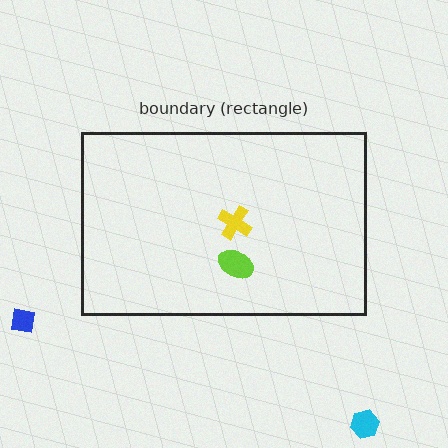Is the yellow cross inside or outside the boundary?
Inside.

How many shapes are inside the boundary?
2 inside, 2 outside.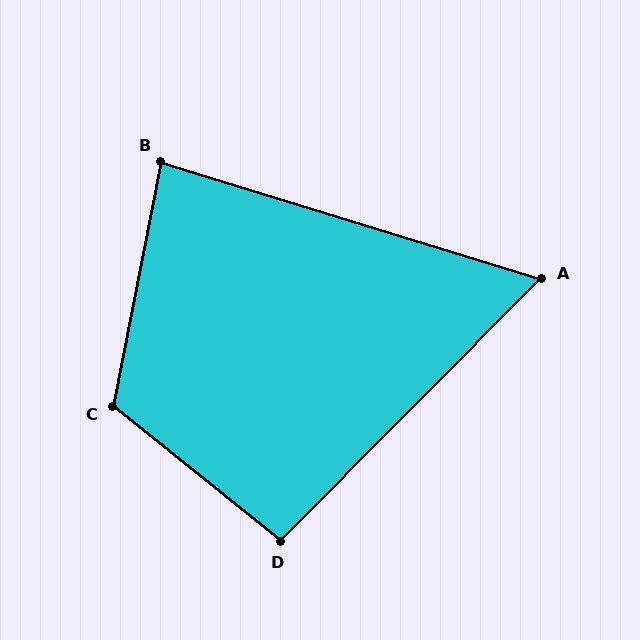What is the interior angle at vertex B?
Approximately 84 degrees (acute).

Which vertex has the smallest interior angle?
A, at approximately 62 degrees.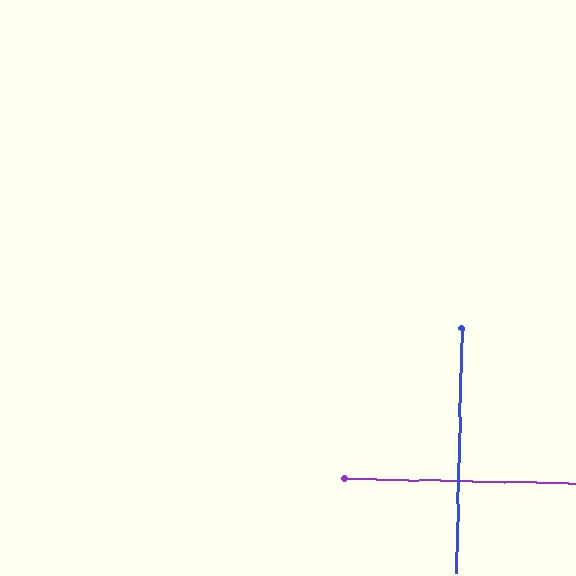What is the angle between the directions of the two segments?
Approximately 90 degrees.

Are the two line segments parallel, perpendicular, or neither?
Perpendicular — they meet at approximately 90°.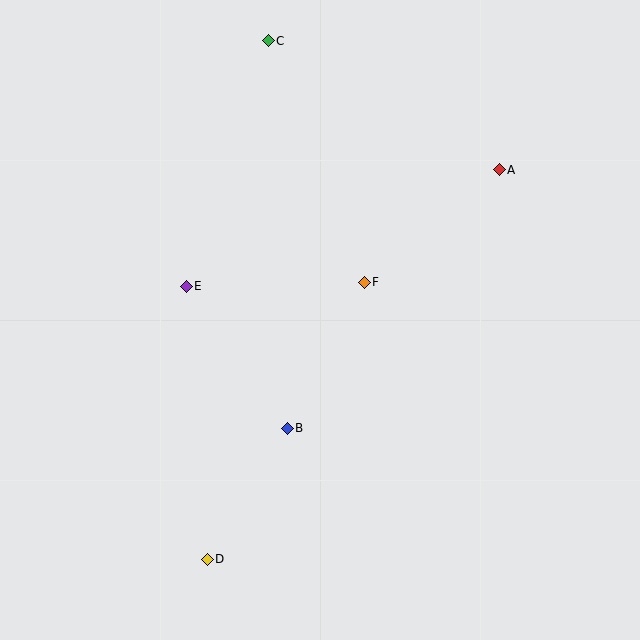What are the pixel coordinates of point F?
Point F is at (364, 282).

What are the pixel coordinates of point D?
Point D is at (207, 559).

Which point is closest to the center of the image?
Point F at (364, 282) is closest to the center.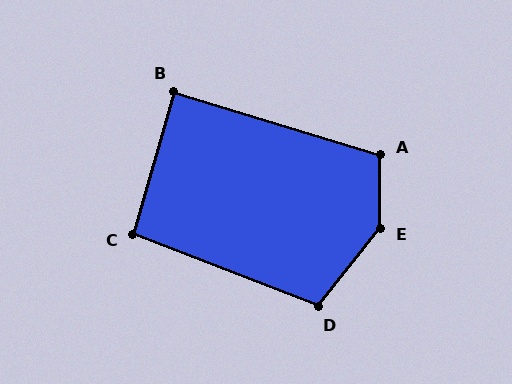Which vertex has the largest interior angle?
E, at approximately 141 degrees.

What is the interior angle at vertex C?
Approximately 95 degrees (obtuse).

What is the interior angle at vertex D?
Approximately 108 degrees (obtuse).